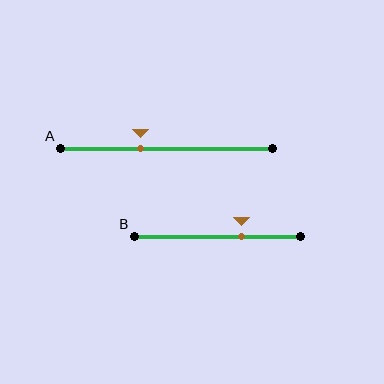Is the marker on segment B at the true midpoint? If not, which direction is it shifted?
No, the marker on segment B is shifted to the right by about 14% of the segment length.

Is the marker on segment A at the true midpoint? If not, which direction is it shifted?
No, the marker on segment A is shifted to the left by about 12% of the segment length.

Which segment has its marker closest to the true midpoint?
Segment A has its marker closest to the true midpoint.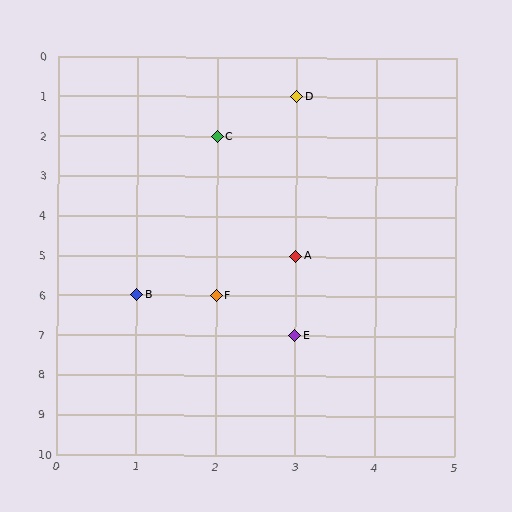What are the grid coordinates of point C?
Point C is at grid coordinates (2, 2).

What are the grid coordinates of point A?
Point A is at grid coordinates (3, 5).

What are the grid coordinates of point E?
Point E is at grid coordinates (3, 7).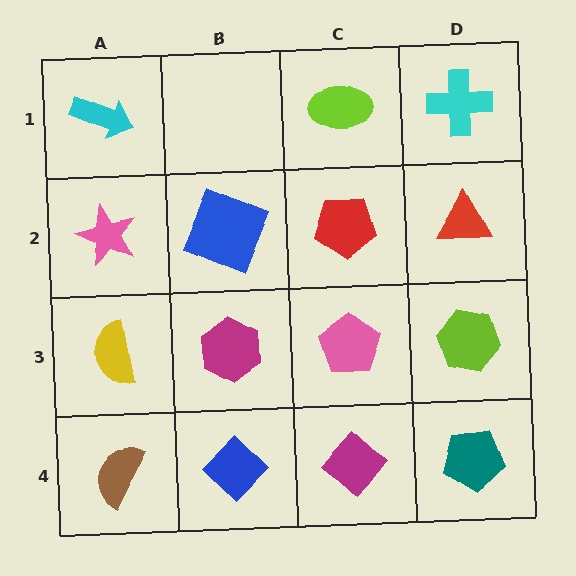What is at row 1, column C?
A lime ellipse.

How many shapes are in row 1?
3 shapes.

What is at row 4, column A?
A brown semicircle.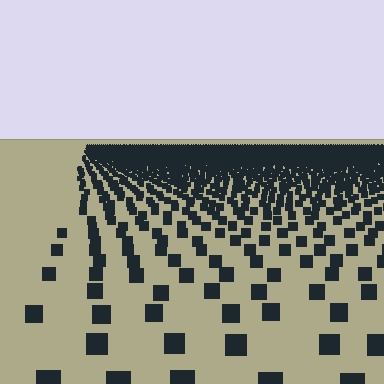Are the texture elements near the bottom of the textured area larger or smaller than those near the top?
Larger. Near the bottom, elements are closer to the viewer and appear at a bigger on-screen size.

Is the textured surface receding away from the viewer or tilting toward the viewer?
The surface is receding away from the viewer. Texture elements get smaller and denser toward the top.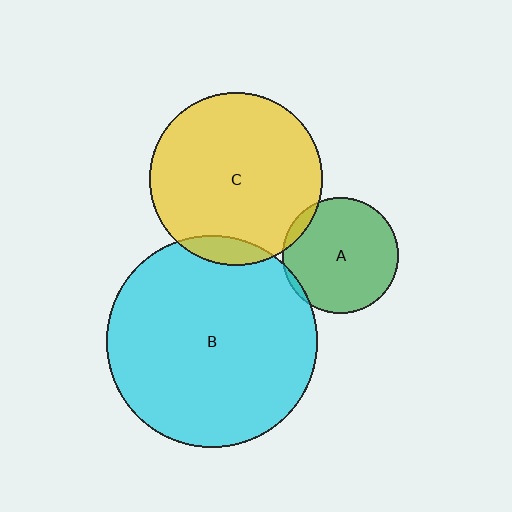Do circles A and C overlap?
Yes.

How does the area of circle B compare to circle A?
Approximately 3.3 times.